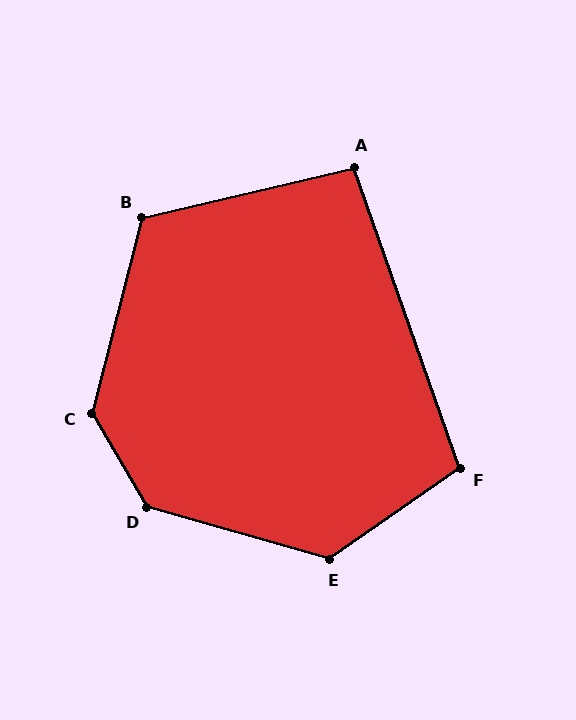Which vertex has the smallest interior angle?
A, at approximately 96 degrees.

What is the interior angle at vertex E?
Approximately 129 degrees (obtuse).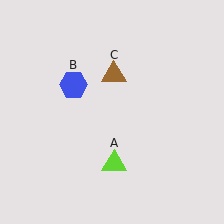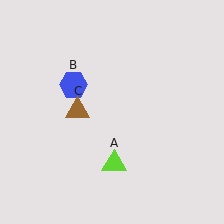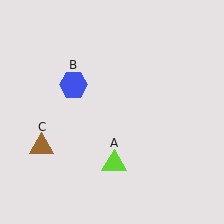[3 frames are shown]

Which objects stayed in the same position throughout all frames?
Lime triangle (object A) and blue hexagon (object B) remained stationary.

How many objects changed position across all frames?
1 object changed position: brown triangle (object C).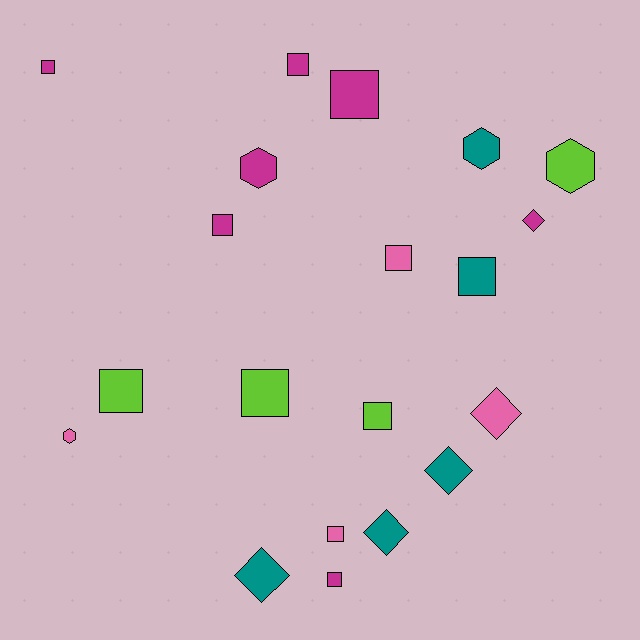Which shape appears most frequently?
Square, with 11 objects.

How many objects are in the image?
There are 20 objects.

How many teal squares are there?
There is 1 teal square.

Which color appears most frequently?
Magenta, with 7 objects.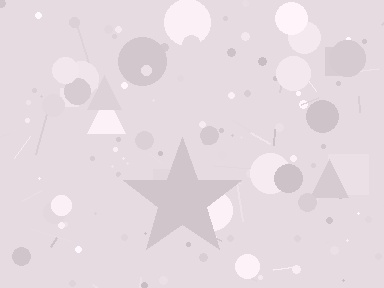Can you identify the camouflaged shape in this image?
The camouflaged shape is a star.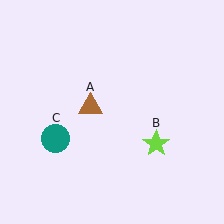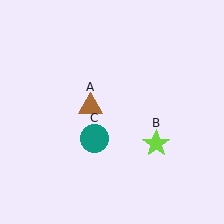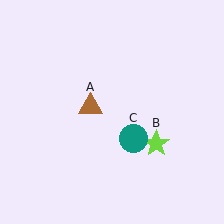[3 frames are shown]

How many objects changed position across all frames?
1 object changed position: teal circle (object C).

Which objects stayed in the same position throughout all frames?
Brown triangle (object A) and lime star (object B) remained stationary.